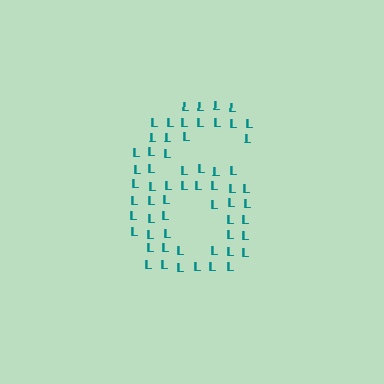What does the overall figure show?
The overall figure shows the digit 6.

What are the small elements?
The small elements are letter L's.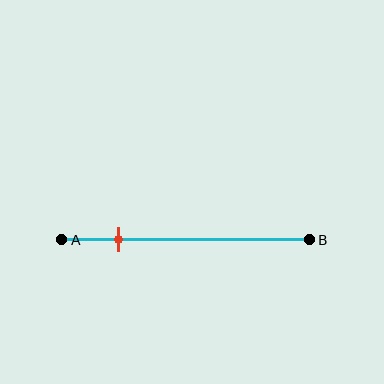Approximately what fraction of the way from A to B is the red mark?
The red mark is approximately 25% of the way from A to B.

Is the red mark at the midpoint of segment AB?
No, the mark is at about 25% from A, not at the 50% midpoint.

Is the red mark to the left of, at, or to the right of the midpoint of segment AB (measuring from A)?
The red mark is to the left of the midpoint of segment AB.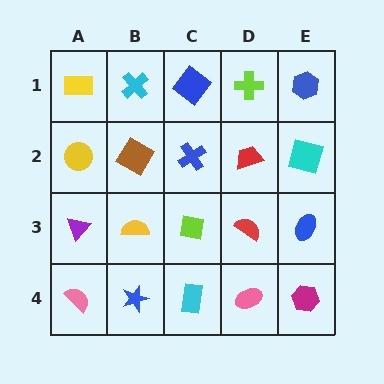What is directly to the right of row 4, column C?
A pink ellipse.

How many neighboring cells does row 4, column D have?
3.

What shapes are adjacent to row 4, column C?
A lime square (row 3, column C), a blue star (row 4, column B), a pink ellipse (row 4, column D).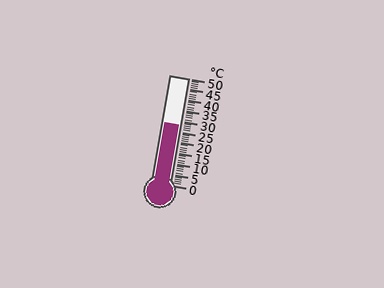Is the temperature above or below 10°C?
The temperature is above 10°C.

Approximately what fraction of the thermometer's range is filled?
The thermometer is filled to approximately 55% of its range.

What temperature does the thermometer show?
The thermometer shows approximately 28°C.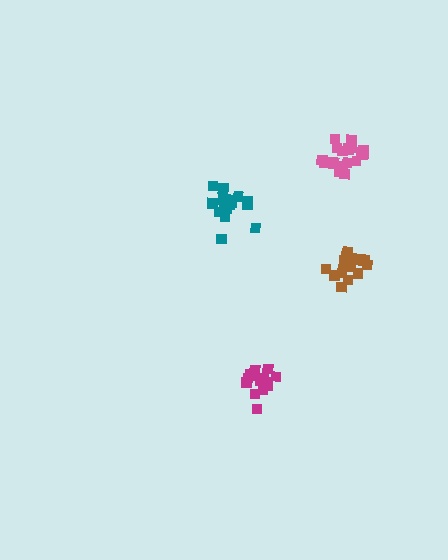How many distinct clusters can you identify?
There are 4 distinct clusters.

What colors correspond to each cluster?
The clusters are colored: brown, pink, magenta, teal.